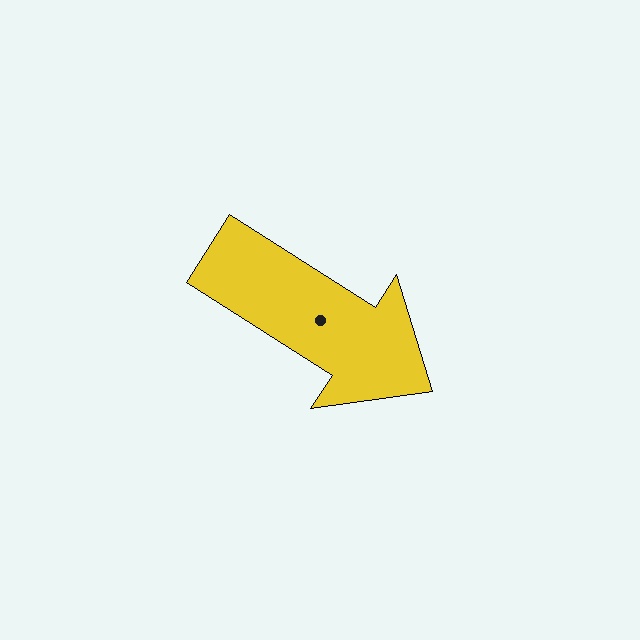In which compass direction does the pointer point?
Southeast.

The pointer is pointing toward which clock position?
Roughly 4 o'clock.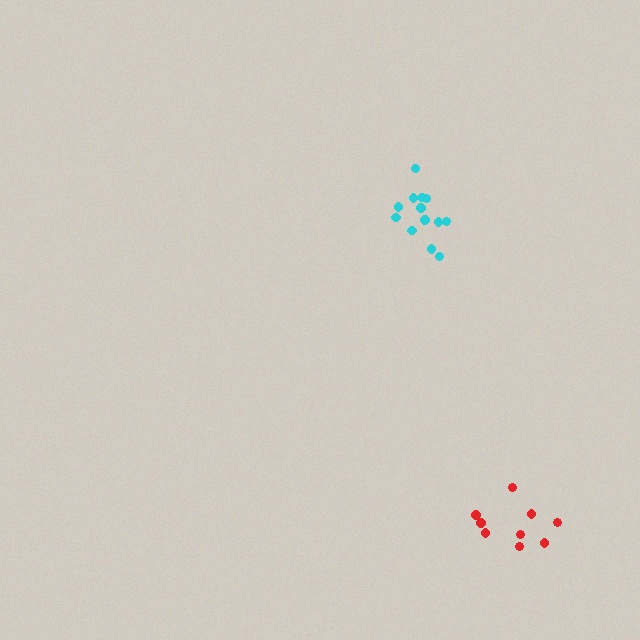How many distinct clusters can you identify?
There are 2 distinct clusters.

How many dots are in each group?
Group 1: 13 dots, Group 2: 9 dots (22 total).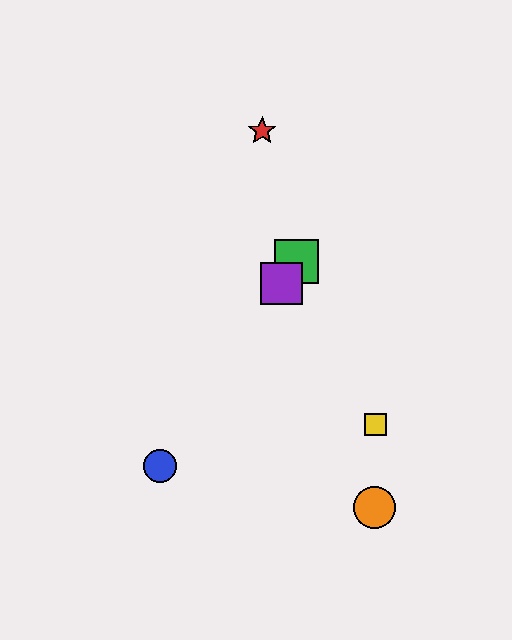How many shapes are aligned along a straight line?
3 shapes (the blue circle, the green square, the purple square) are aligned along a straight line.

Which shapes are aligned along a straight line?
The blue circle, the green square, the purple square are aligned along a straight line.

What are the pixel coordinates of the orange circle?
The orange circle is at (374, 507).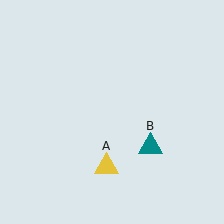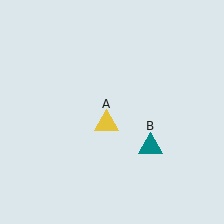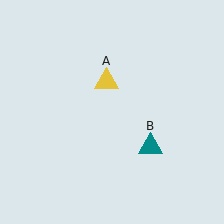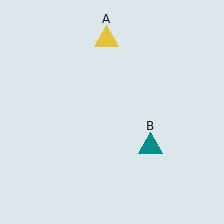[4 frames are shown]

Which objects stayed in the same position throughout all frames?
Teal triangle (object B) remained stationary.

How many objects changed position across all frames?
1 object changed position: yellow triangle (object A).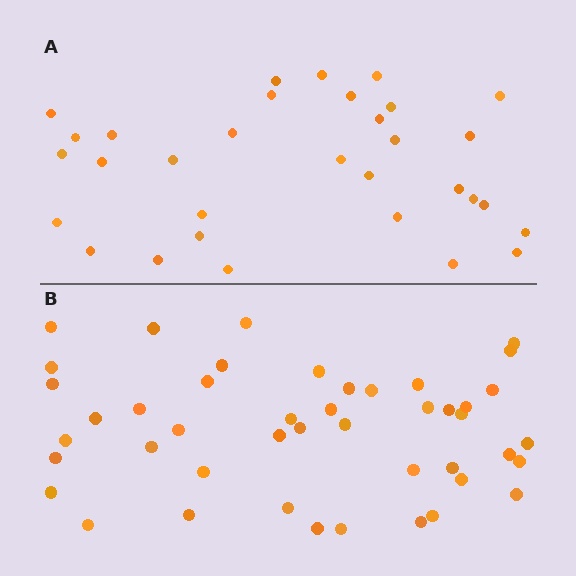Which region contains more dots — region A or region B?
Region B (the bottom region) has more dots.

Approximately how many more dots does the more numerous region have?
Region B has approximately 15 more dots than region A.